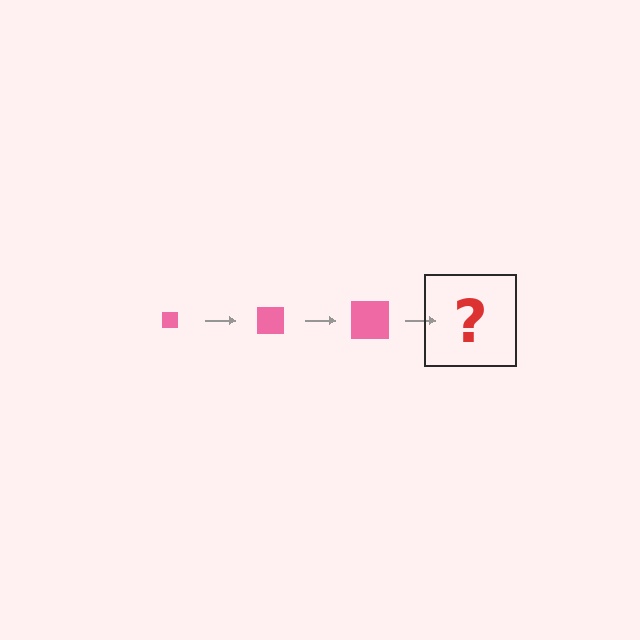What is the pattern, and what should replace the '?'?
The pattern is that the square gets progressively larger each step. The '?' should be a pink square, larger than the previous one.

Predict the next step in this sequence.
The next step is a pink square, larger than the previous one.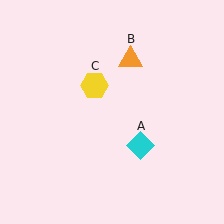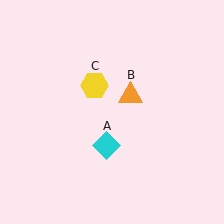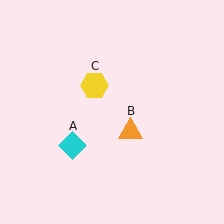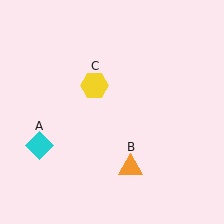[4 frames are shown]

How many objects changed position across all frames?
2 objects changed position: cyan diamond (object A), orange triangle (object B).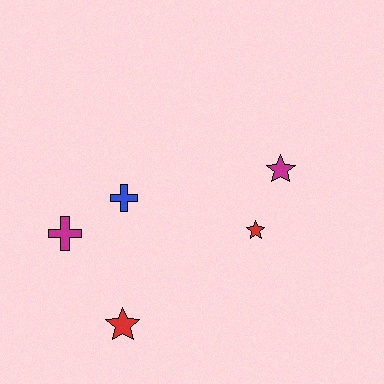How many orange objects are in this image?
There are no orange objects.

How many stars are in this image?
There are 3 stars.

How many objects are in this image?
There are 5 objects.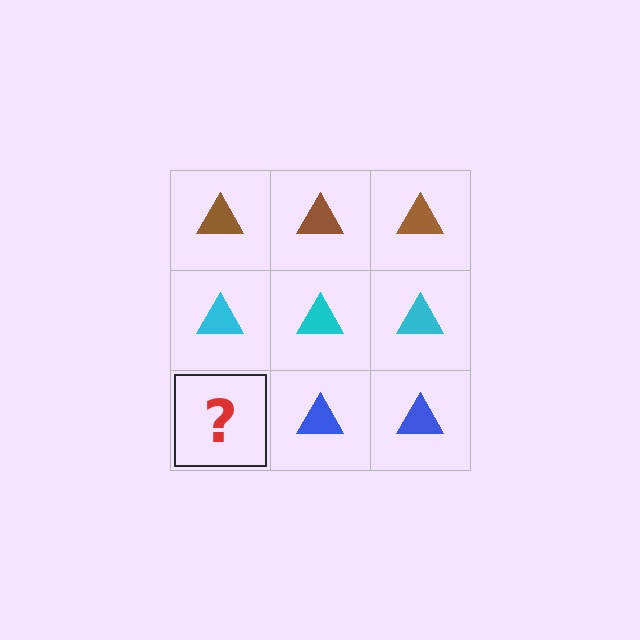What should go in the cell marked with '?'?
The missing cell should contain a blue triangle.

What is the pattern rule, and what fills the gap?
The rule is that each row has a consistent color. The gap should be filled with a blue triangle.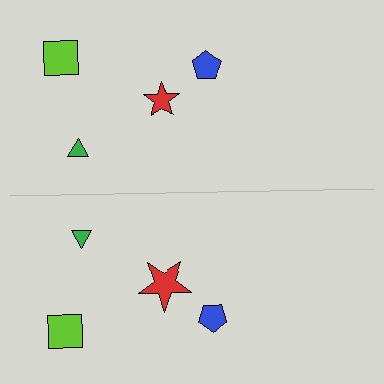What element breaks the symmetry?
The red star on the bottom side has a different size than its mirror counterpart.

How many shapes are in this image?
There are 8 shapes in this image.